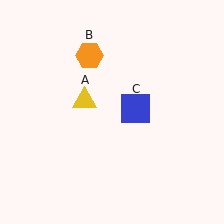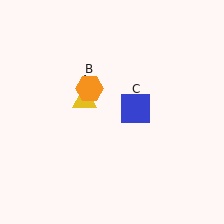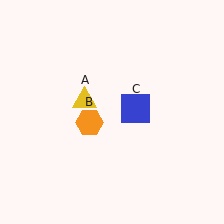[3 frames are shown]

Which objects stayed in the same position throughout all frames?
Yellow triangle (object A) and blue square (object C) remained stationary.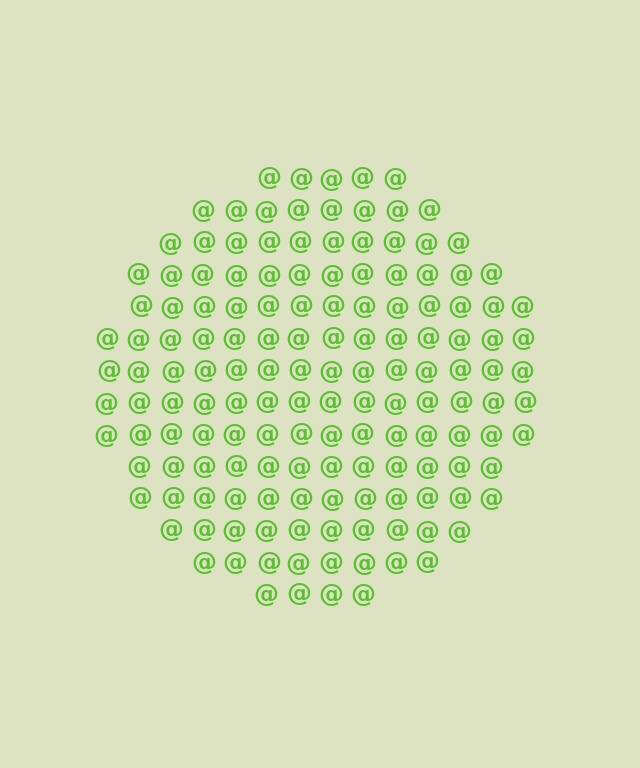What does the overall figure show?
The overall figure shows a circle.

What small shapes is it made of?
It is made of small at signs.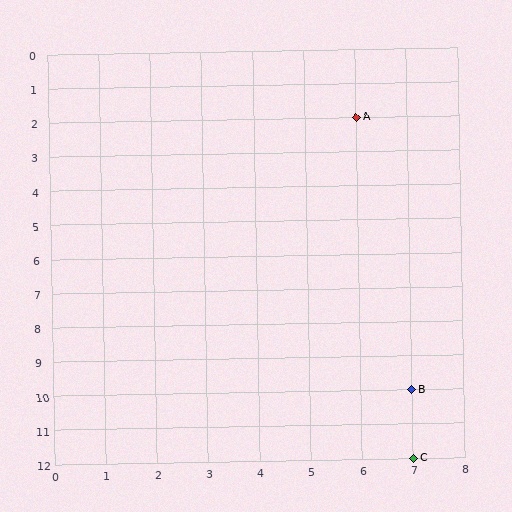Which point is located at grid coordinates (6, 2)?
Point A is at (6, 2).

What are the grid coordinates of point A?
Point A is at grid coordinates (6, 2).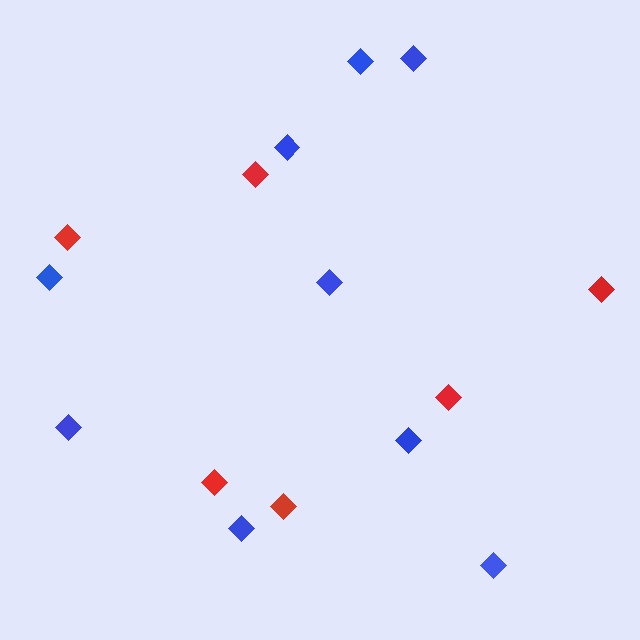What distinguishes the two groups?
There are 2 groups: one group of red diamonds (6) and one group of blue diamonds (9).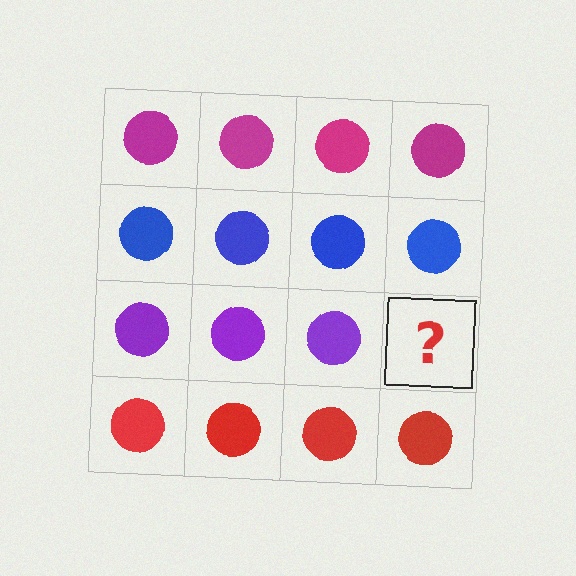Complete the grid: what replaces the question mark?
The question mark should be replaced with a purple circle.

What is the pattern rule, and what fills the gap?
The rule is that each row has a consistent color. The gap should be filled with a purple circle.